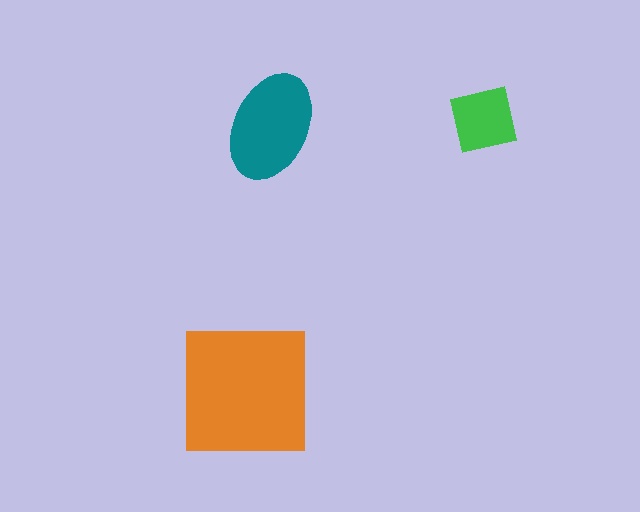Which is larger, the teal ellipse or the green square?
The teal ellipse.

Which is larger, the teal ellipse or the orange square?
The orange square.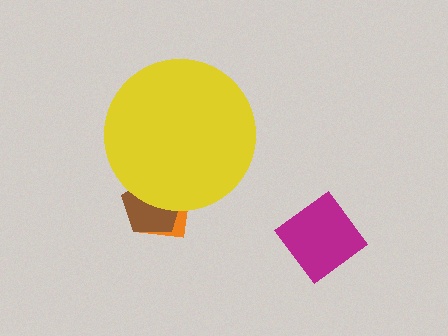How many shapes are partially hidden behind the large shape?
2 shapes are partially hidden.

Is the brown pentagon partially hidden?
Yes, the brown pentagon is partially hidden behind the yellow circle.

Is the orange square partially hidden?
Yes, the orange square is partially hidden behind the yellow circle.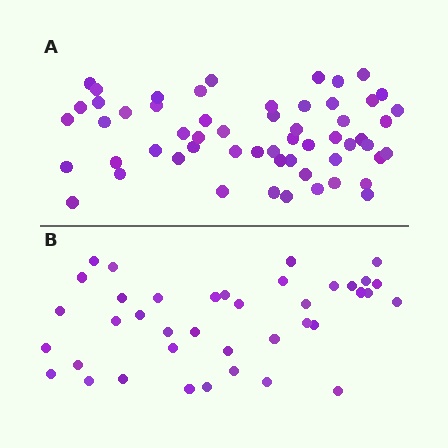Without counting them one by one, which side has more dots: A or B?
Region A (the top region) has more dots.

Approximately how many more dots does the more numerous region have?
Region A has approximately 20 more dots than region B.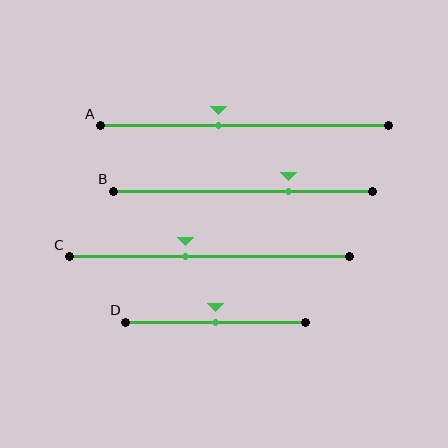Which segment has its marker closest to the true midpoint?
Segment D has its marker closest to the true midpoint.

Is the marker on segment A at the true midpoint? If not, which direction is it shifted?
No, the marker on segment A is shifted to the left by about 9% of the segment length.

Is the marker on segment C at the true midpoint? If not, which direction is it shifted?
No, the marker on segment C is shifted to the left by about 8% of the segment length.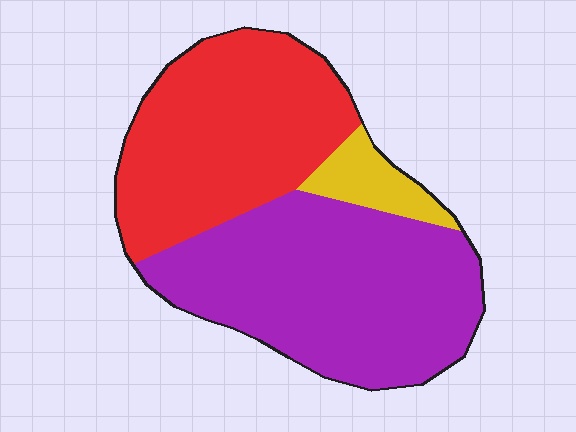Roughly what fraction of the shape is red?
Red takes up about two fifths (2/5) of the shape.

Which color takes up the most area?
Purple, at roughly 50%.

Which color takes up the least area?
Yellow, at roughly 10%.